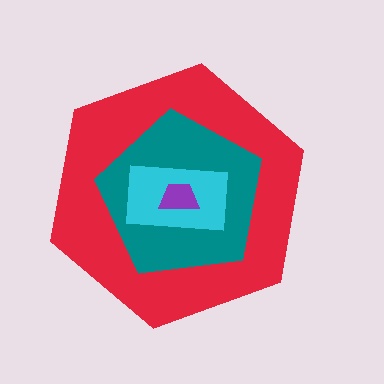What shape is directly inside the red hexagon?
The teal pentagon.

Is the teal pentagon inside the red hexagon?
Yes.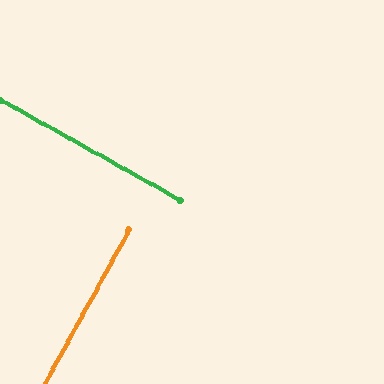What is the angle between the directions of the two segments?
Approximately 90 degrees.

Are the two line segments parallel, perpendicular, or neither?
Perpendicular — they meet at approximately 90°.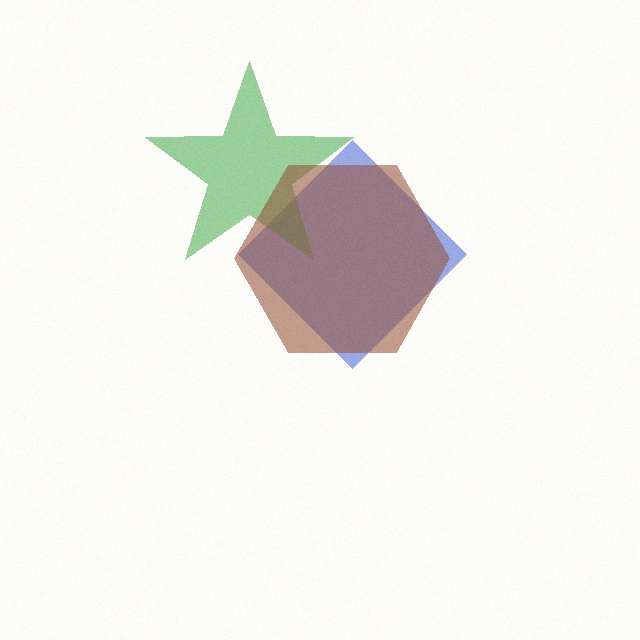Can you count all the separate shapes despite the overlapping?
Yes, there are 3 separate shapes.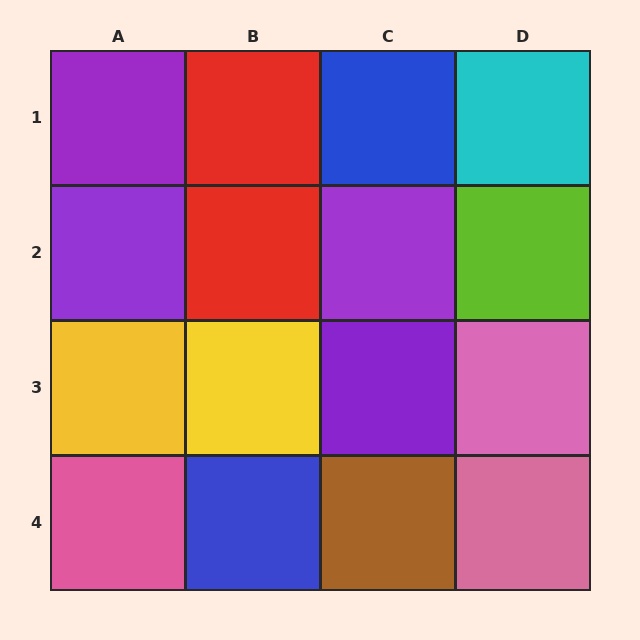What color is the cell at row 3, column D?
Pink.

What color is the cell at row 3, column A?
Yellow.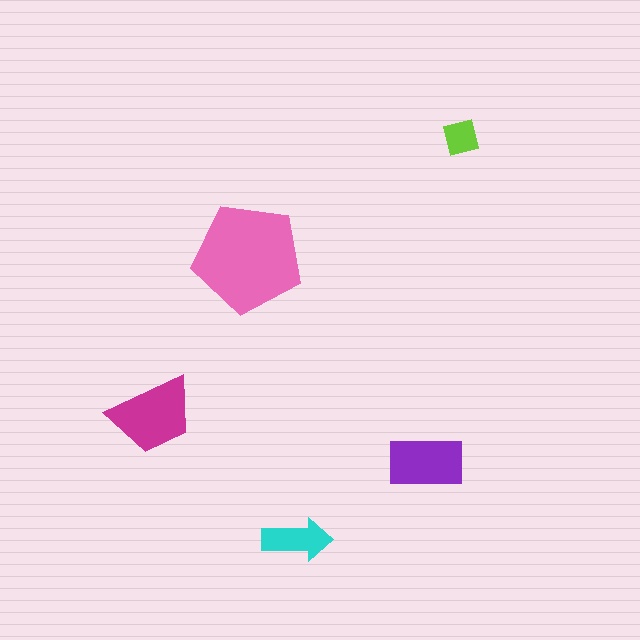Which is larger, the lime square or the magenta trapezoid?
The magenta trapezoid.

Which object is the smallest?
The lime square.